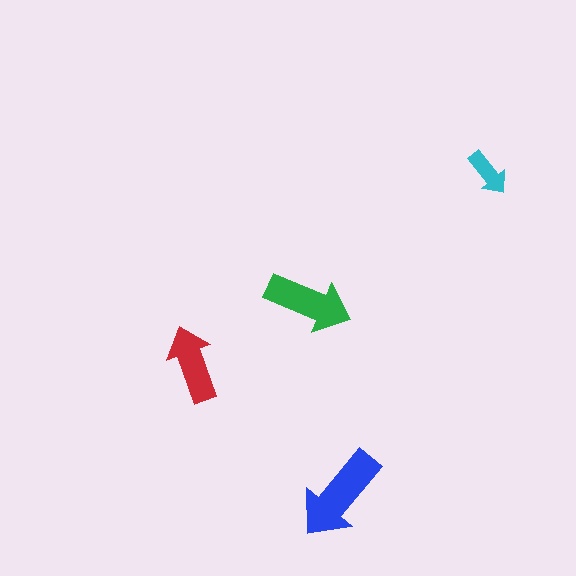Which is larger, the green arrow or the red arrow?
The green one.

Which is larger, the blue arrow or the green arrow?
The blue one.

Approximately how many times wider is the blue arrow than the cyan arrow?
About 2 times wider.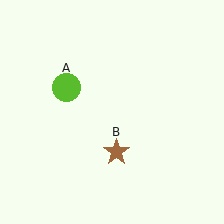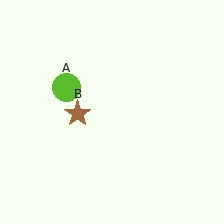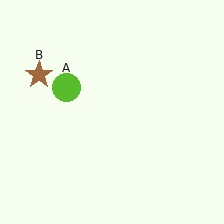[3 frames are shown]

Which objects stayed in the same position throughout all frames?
Lime circle (object A) remained stationary.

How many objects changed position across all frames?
1 object changed position: brown star (object B).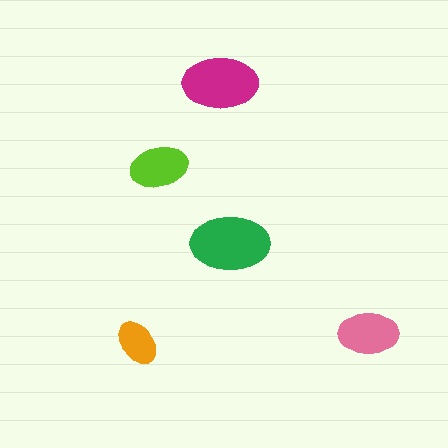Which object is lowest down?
The orange ellipse is bottommost.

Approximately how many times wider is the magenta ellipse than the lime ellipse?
About 1.5 times wider.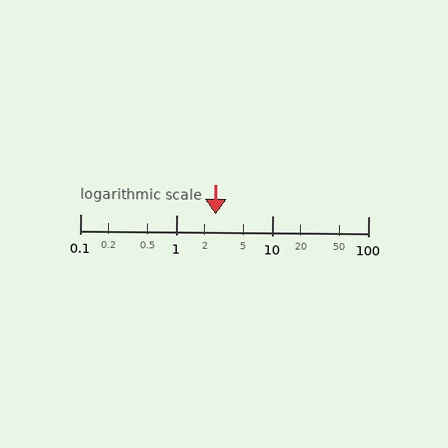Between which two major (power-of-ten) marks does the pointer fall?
The pointer is between 1 and 10.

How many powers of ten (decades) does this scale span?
The scale spans 3 decades, from 0.1 to 100.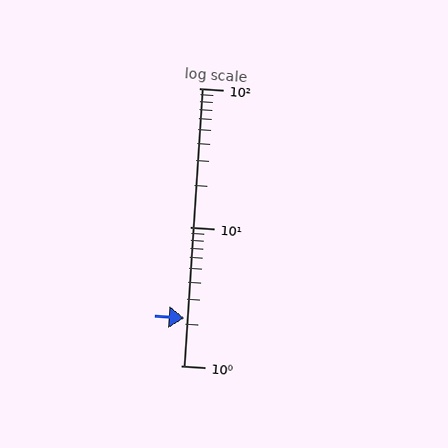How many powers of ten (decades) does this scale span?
The scale spans 2 decades, from 1 to 100.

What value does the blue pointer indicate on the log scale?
The pointer indicates approximately 2.2.